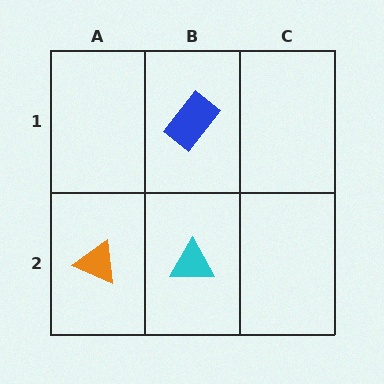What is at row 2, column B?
A cyan triangle.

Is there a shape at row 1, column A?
No, that cell is empty.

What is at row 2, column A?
An orange triangle.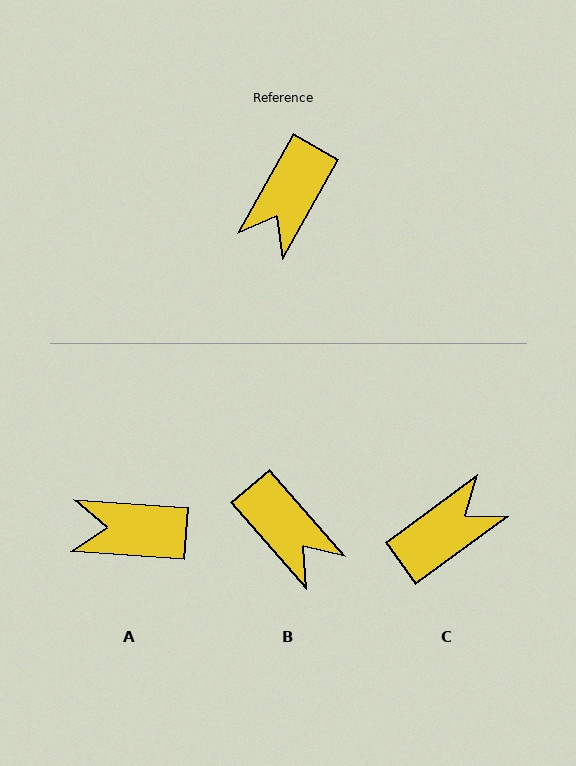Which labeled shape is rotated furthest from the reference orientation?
C, about 156 degrees away.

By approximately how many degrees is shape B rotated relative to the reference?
Approximately 70 degrees counter-clockwise.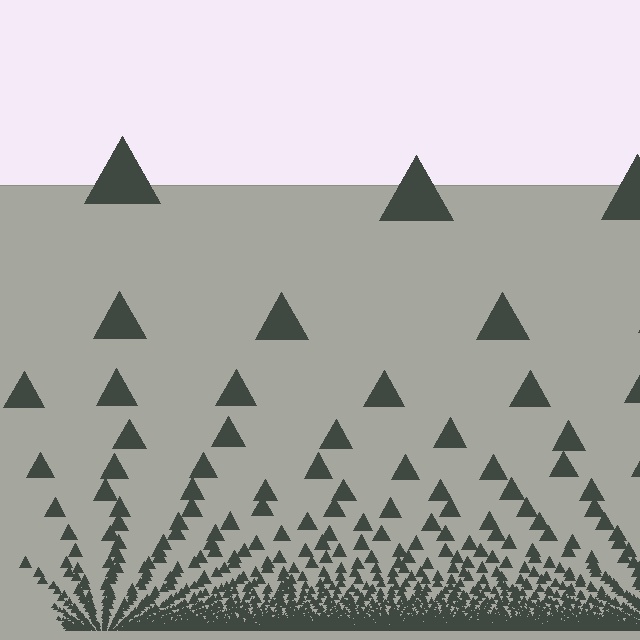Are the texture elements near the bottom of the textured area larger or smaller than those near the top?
Smaller. The gradient is inverted — elements near the bottom are smaller and denser.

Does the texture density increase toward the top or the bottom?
Density increases toward the bottom.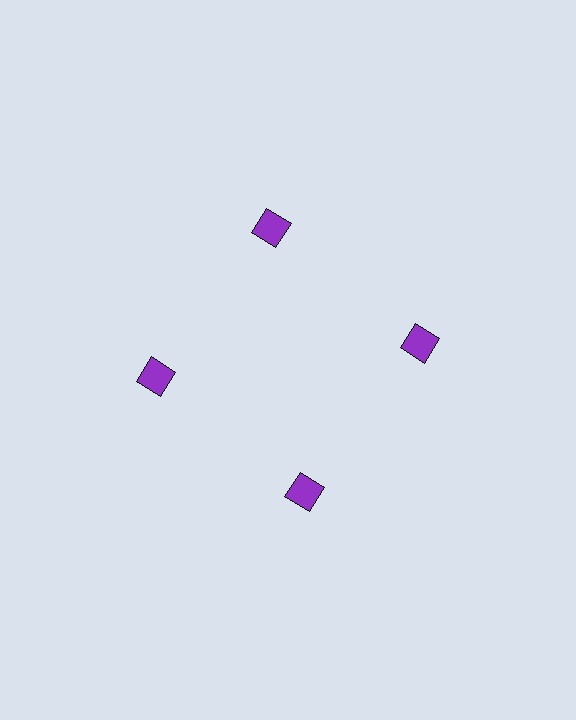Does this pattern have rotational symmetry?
Yes, this pattern has 4-fold rotational symmetry. It looks the same after rotating 90 degrees around the center.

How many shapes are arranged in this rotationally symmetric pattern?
There are 4 shapes, arranged in 4 groups of 1.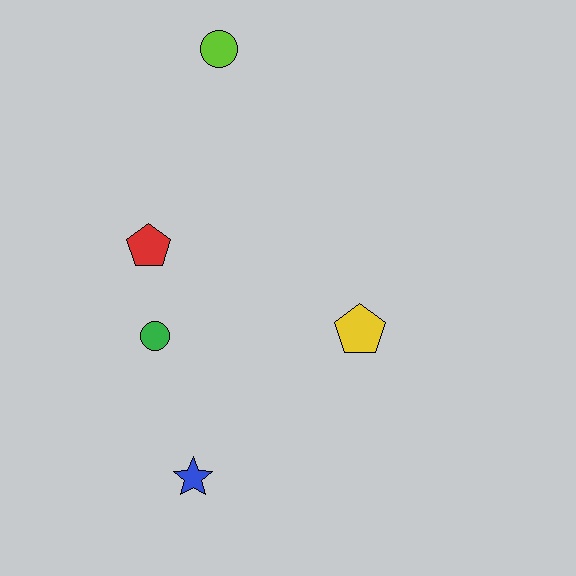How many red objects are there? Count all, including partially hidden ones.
There is 1 red object.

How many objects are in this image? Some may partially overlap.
There are 5 objects.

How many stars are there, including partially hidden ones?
There is 1 star.